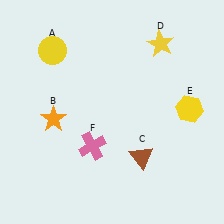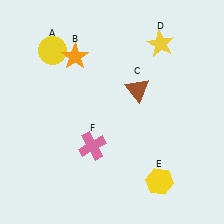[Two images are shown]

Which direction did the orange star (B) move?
The orange star (B) moved up.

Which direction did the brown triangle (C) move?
The brown triangle (C) moved up.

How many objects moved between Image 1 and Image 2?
3 objects moved between the two images.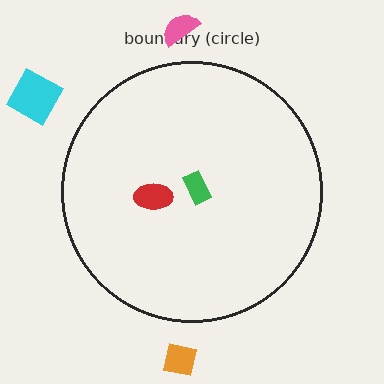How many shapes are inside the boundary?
2 inside, 3 outside.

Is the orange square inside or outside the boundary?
Outside.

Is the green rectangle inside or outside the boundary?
Inside.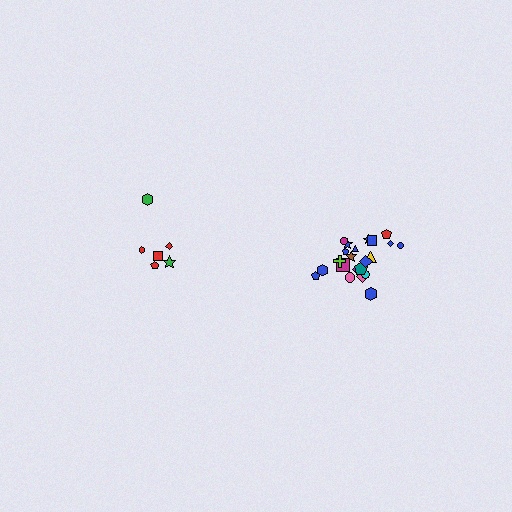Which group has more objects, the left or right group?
The right group.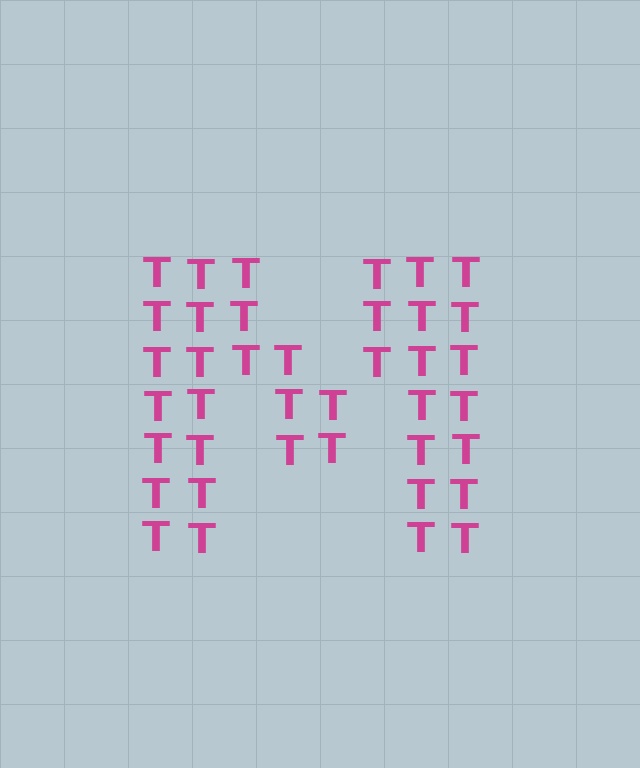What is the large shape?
The large shape is the letter M.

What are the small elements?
The small elements are letter T's.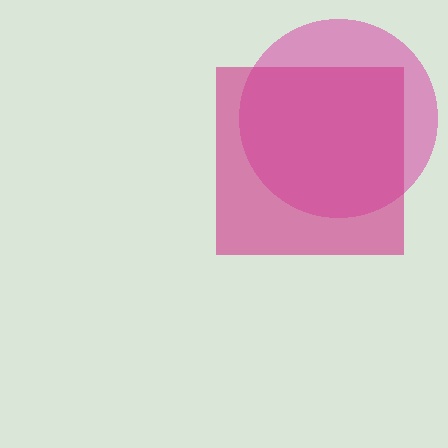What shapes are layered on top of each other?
The layered shapes are: a pink circle, a magenta square.